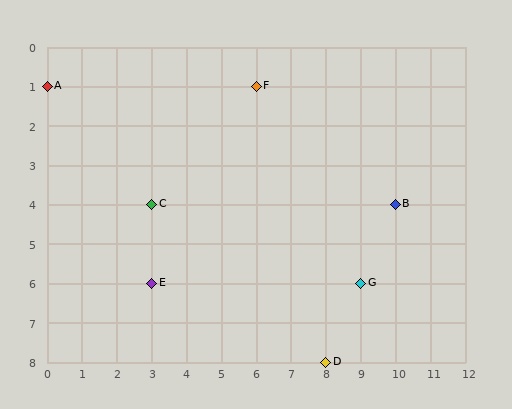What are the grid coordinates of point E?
Point E is at grid coordinates (3, 6).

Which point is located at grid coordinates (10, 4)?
Point B is at (10, 4).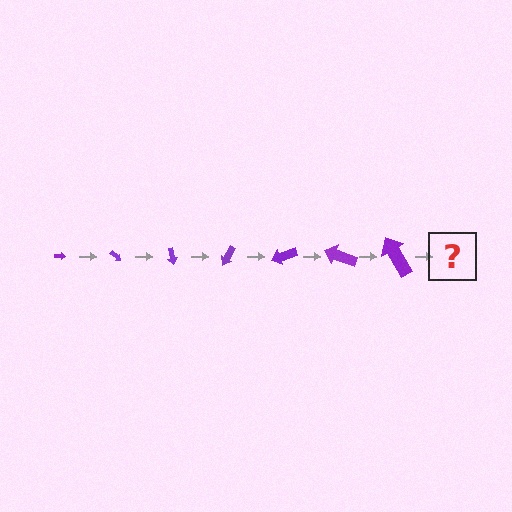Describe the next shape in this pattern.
It should be an arrow, larger than the previous one and rotated 280 degrees from the start.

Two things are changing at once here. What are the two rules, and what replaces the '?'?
The two rules are that the arrow grows larger each step and it rotates 40 degrees each step. The '?' should be an arrow, larger than the previous one and rotated 280 degrees from the start.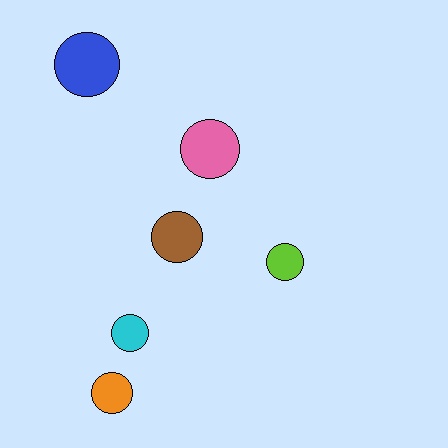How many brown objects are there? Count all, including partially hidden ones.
There is 1 brown object.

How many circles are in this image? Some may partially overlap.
There are 6 circles.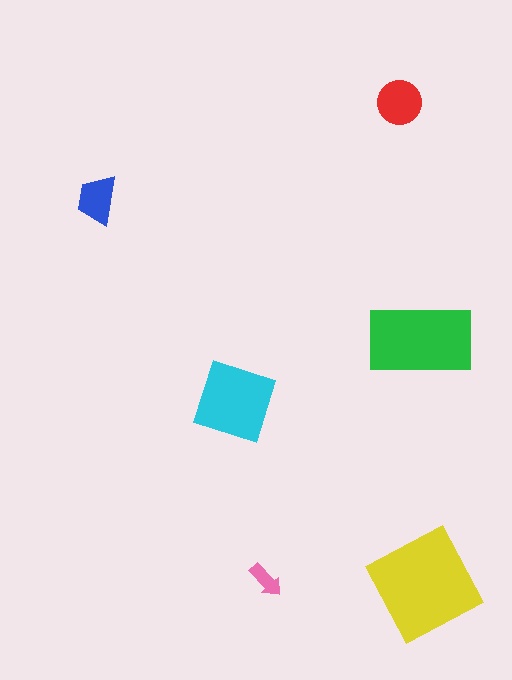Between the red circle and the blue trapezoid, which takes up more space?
The red circle.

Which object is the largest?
The yellow square.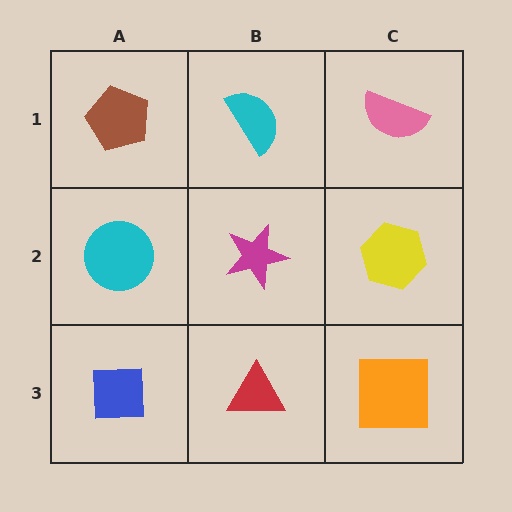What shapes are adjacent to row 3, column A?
A cyan circle (row 2, column A), a red triangle (row 3, column B).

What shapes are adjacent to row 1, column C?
A yellow hexagon (row 2, column C), a cyan semicircle (row 1, column B).